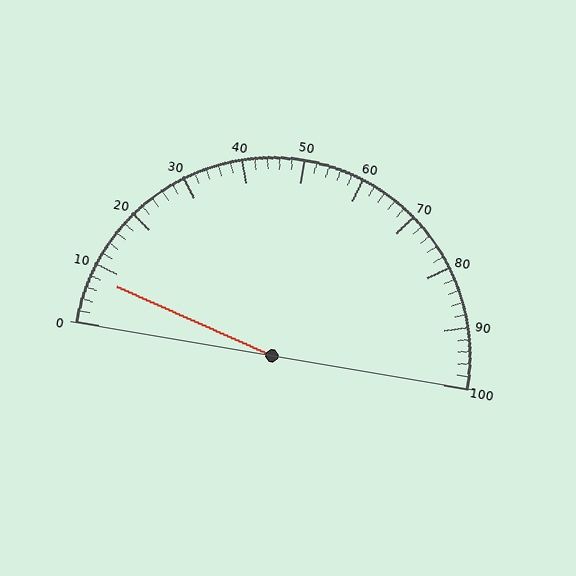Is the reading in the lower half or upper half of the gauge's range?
The reading is in the lower half of the range (0 to 100).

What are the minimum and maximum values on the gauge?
The gauge ranges from 0 to 100.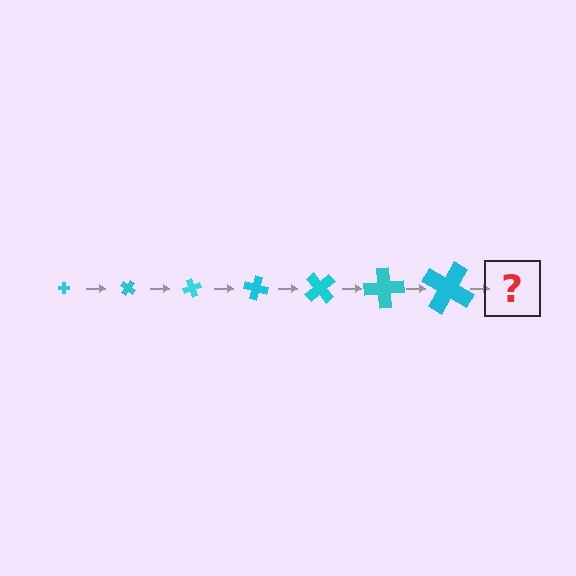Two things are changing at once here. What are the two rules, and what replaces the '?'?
The two rules are that the cross grows larger each step and it rotates 35 degrees each step. The '?' should be a cross, larger than the previous one and rotated 245 degrees from the start.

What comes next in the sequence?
The next element should be a cross, larger than the previous one and rotated 245 degrees from the start.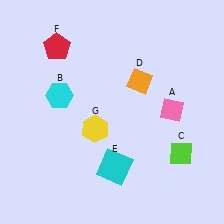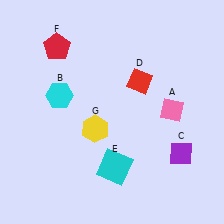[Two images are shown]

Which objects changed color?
C changed from lime to purple. D changed from orange to red.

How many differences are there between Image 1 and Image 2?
There are 2 differences between the two images.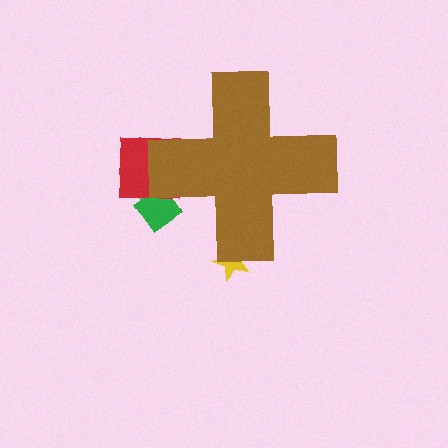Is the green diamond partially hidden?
Yes, the green diamond is partially hidden behind the brown cross.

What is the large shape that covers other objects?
A brown cross.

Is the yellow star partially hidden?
Yes, the yellow star is partially hidden behind the brown cross.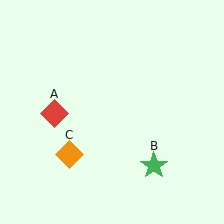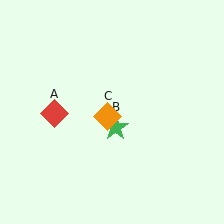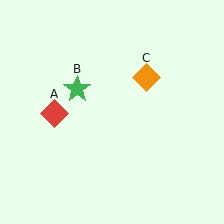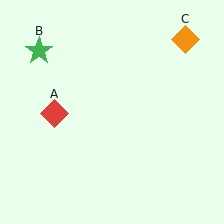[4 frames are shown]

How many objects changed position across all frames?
2 objects changed position: green star (object B), orange diamond (object C).